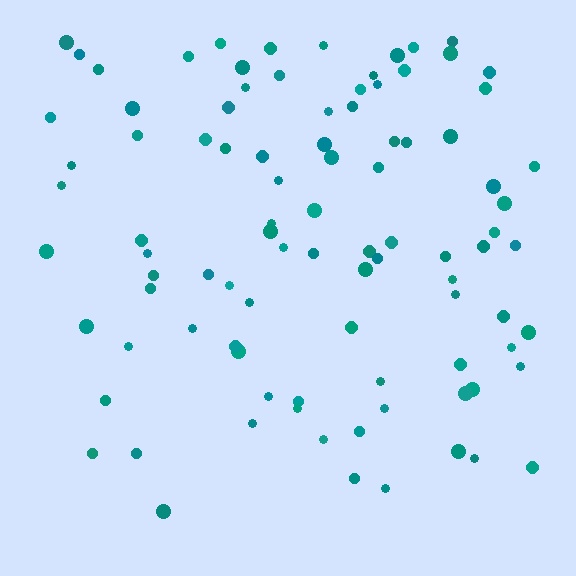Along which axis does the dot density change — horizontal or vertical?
Vertical.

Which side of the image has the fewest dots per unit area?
The bottom.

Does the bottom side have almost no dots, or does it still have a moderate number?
Still a moderate number, just noticeably fewer than the top.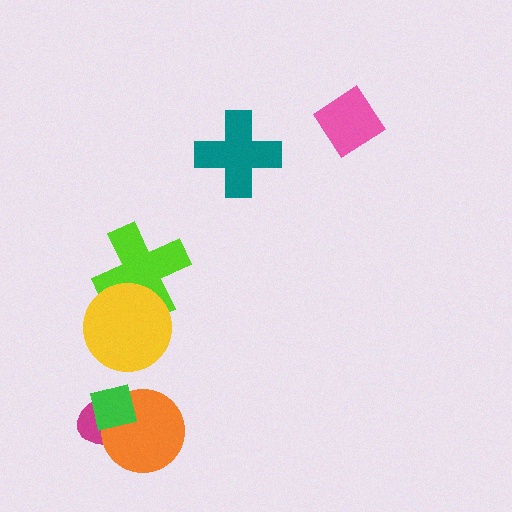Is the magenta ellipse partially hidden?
Yes, it is partially covered by another shape.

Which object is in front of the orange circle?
The green square is in front of the orange circle.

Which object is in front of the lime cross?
The yellow circle is in front of the lime cross.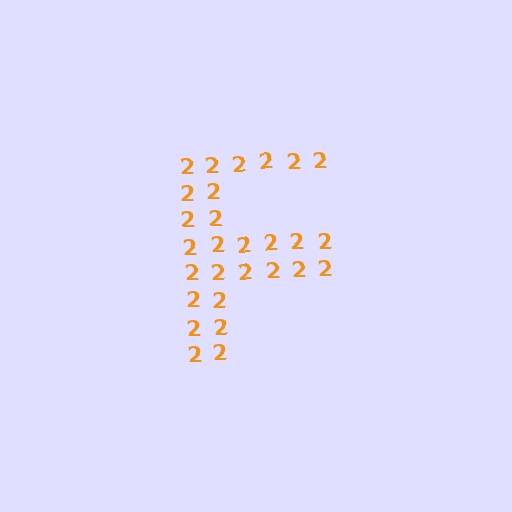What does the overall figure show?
The overall figure shows the letter F.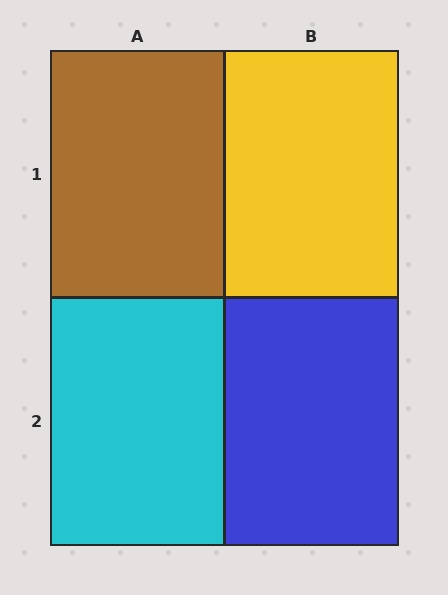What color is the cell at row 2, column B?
Blue.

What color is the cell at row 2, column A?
Cyan.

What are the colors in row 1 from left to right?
Brown, yellow.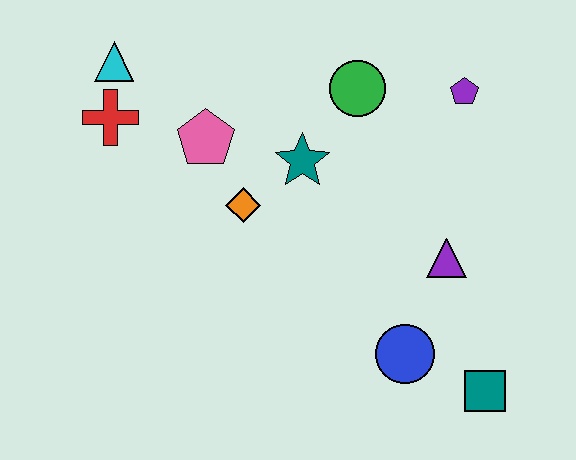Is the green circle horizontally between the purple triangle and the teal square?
No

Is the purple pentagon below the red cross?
No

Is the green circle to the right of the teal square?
No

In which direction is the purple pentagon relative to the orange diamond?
The purple pentagon is to the right of the orange diamond.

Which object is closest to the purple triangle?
The blue circle is closest to the purple triangle.